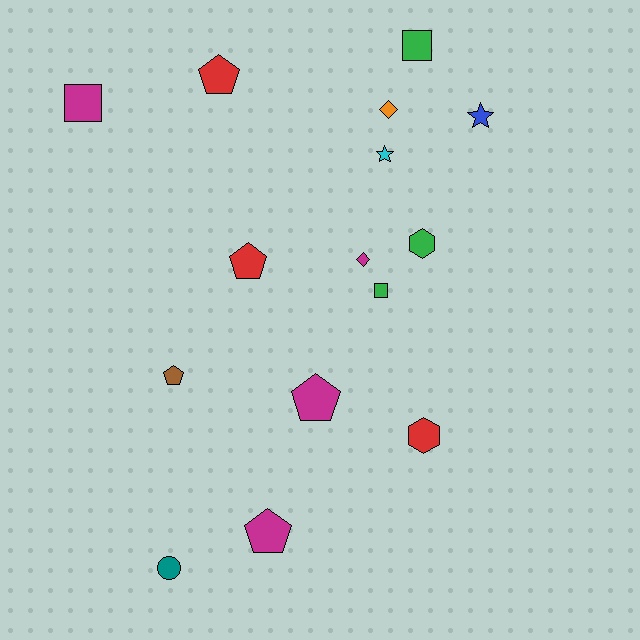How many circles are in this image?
There is 1 circle.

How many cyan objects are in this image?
There is 1 cyan object.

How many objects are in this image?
There are 15 objects.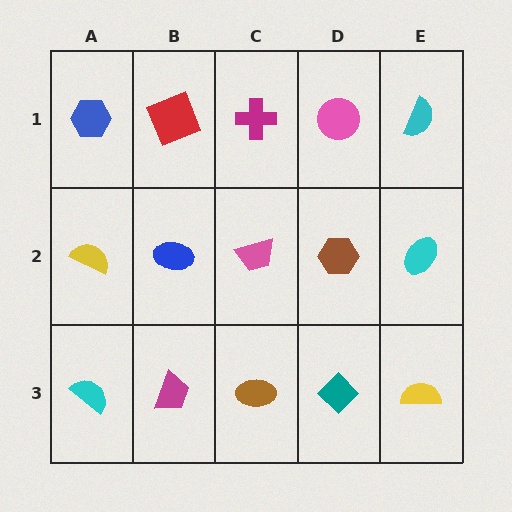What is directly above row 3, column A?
A yellow semicircle.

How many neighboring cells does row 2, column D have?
4.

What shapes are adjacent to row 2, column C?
A magenta cross (row 1, column C), a brown ellipse (row 3, column C), a blue ellipse (row 2, column B), a brown hexagon (row 2, column D).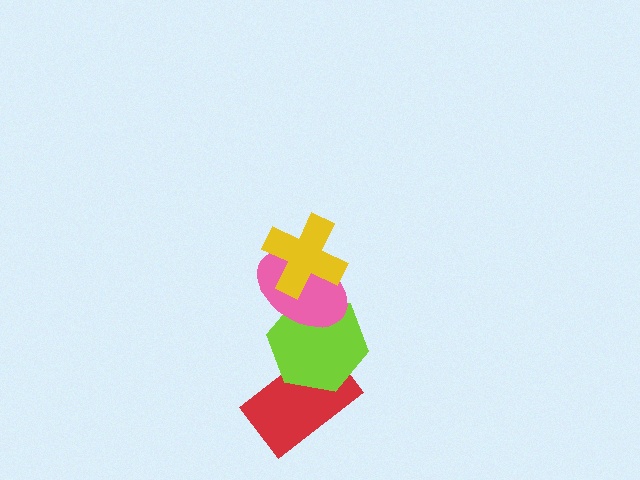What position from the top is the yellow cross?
The yellow cross is 1st from the top.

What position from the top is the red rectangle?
The red rectangle is 4th from the top.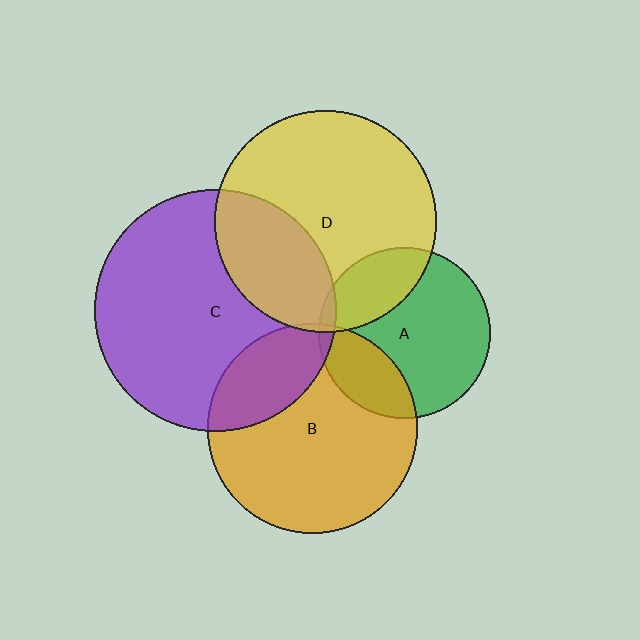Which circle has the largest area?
Circle C (purple).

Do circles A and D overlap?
Yes.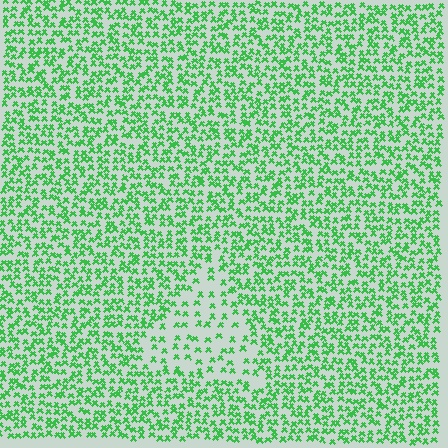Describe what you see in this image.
The image contains small green elements arranged at two different densities. A triangle-shaped region is visible where the elements are less densely packed than the surrounding area.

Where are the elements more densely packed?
The elements are more densely packed outside the triangle boundary.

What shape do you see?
I see a triangle.